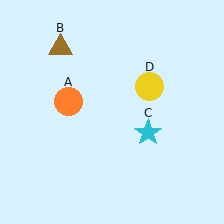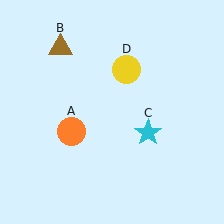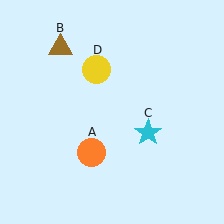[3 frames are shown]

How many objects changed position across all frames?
2 objects changed position: orange circle (object A), yellow circle (object D).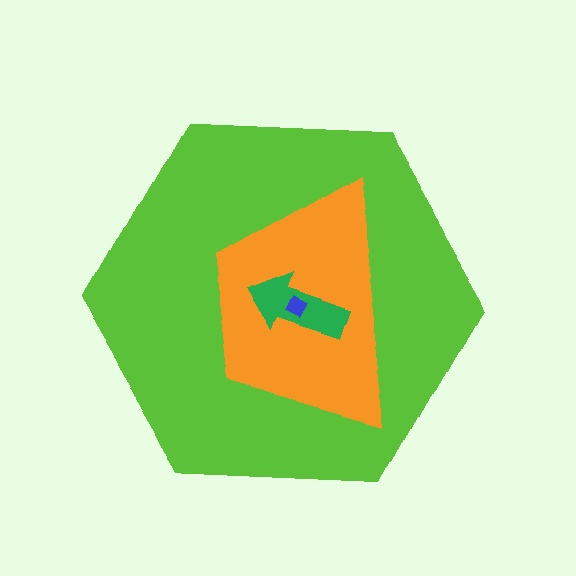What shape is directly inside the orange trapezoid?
The green arrow.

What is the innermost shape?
The blue diamond.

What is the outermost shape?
The lime hexagon.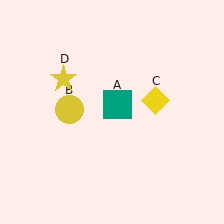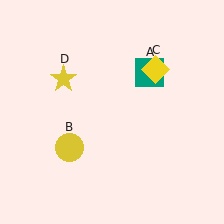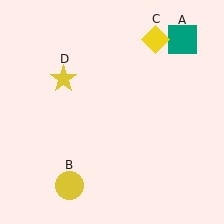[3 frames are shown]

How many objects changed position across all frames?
3 objects changed position: teal square (object A), yellow circle (object B), yellow diamond (object C).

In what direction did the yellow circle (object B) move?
The yellow circle (object B) moved down.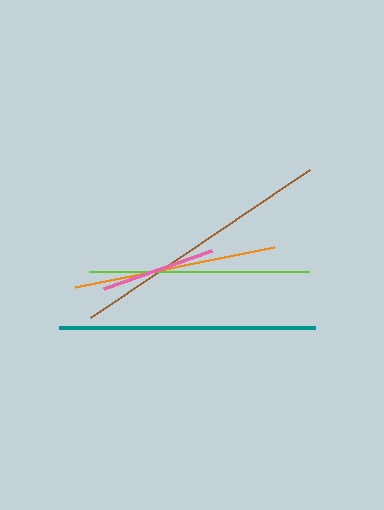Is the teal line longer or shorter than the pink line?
The teal line is longer than the pink line.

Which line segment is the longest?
The brown line is the longest at approximately 264 pixels.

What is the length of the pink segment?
The pink segment is approximately 114 pixels long.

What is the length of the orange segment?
The orange segment is approximately 203 pixels long.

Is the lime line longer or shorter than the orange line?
The lime line is longer than the orange line.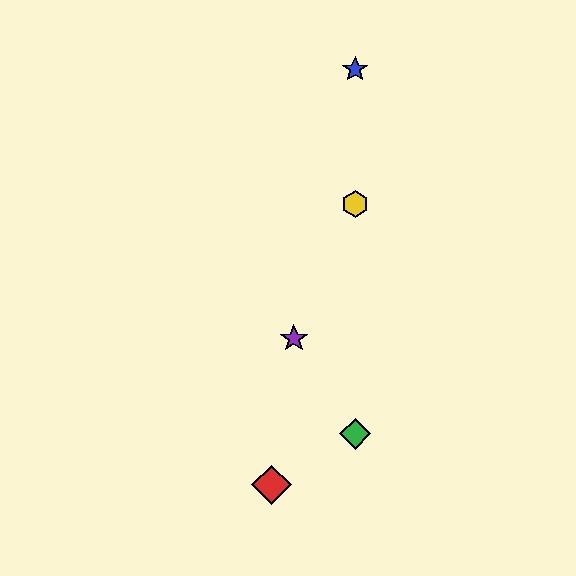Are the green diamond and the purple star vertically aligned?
No, the green diamond is at x≈355 and the purple star is at x≈294.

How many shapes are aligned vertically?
3 shapes (the blue star, the green diamond, the yellow hexagon) are aligned vertically.